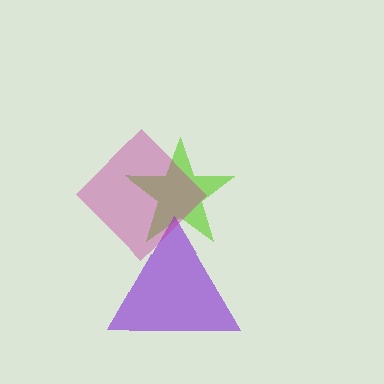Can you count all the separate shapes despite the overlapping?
Yes, there are 3 separate shapes.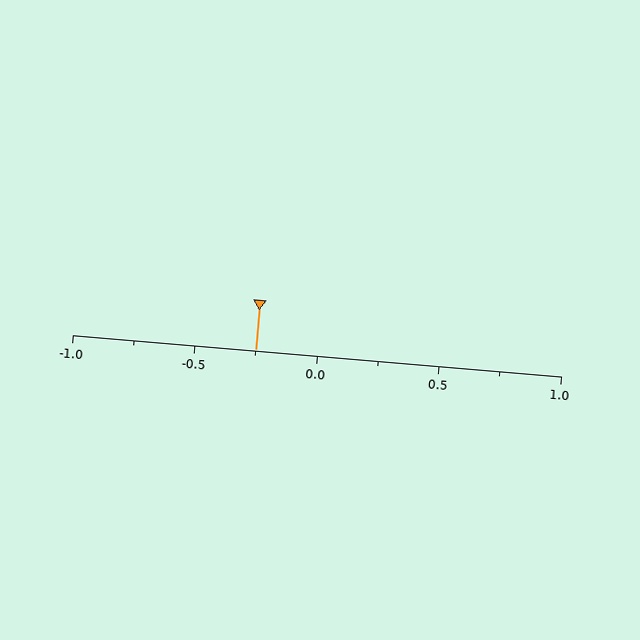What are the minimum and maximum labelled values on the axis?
The axis runs from -1.0 to 1.0.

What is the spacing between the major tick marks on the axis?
The major ticks are spaced 0.5 apart.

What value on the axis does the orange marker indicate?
The marker indicates approximately -0.25.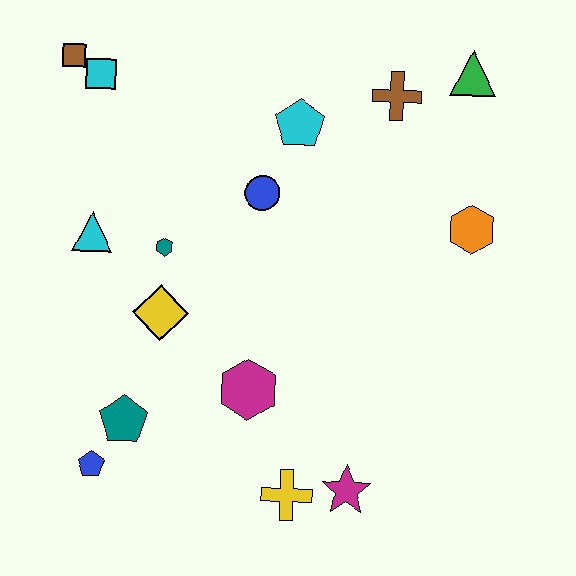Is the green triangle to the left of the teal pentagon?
No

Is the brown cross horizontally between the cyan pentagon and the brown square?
No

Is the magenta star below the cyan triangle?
Yes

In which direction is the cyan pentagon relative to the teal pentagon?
The cyan pentagon is above the teal pentagon.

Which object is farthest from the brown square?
The magenta star is farthest from the brown square.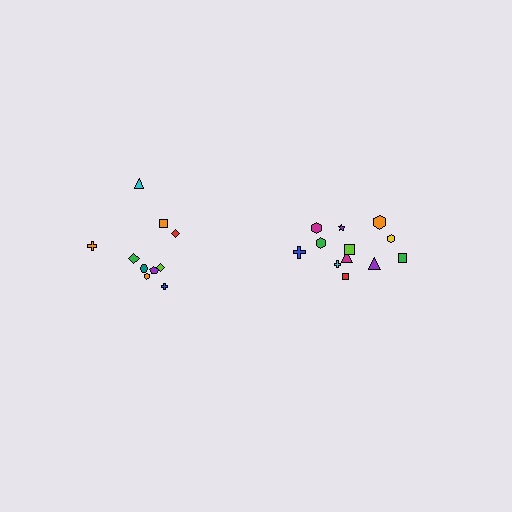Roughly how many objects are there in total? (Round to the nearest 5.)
Roughly 20 objects in total.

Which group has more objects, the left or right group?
The right group.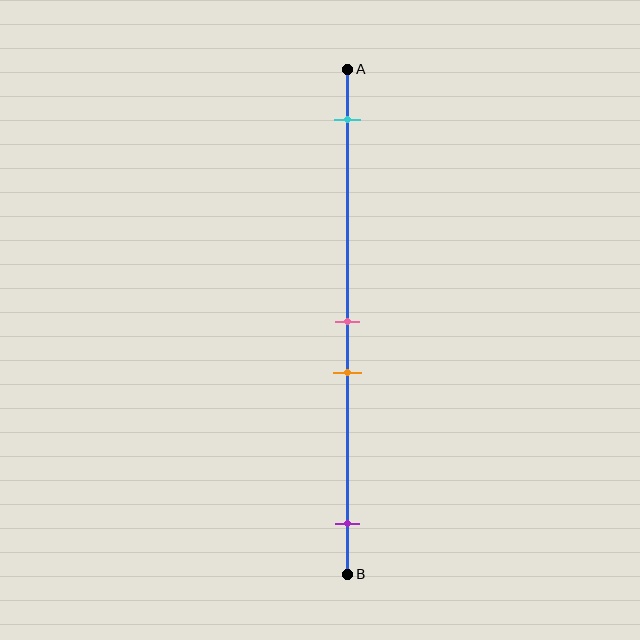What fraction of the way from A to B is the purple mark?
The purple mark is approximately 90% (0.9) of the way from A to B.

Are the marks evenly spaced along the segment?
No, the marks are not evenly spaced.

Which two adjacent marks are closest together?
The pink and orange marks are the closest adjacent pair.